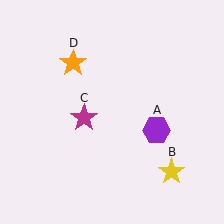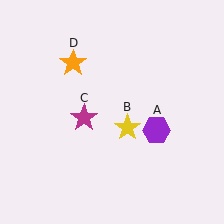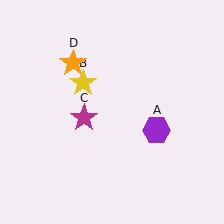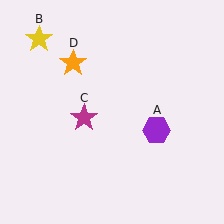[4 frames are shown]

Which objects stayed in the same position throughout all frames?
Purple hexagon (object A) and magenta star (object C) and orange star (object D) remained stationary.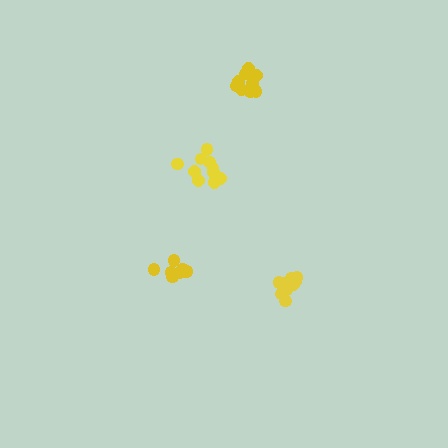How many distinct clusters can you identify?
There are 4 distinct clusters.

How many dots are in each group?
Group 1: 10 dots, Group 2: 8 dots, Group 3: 11 dots, Group 4: 10 dots (39 total).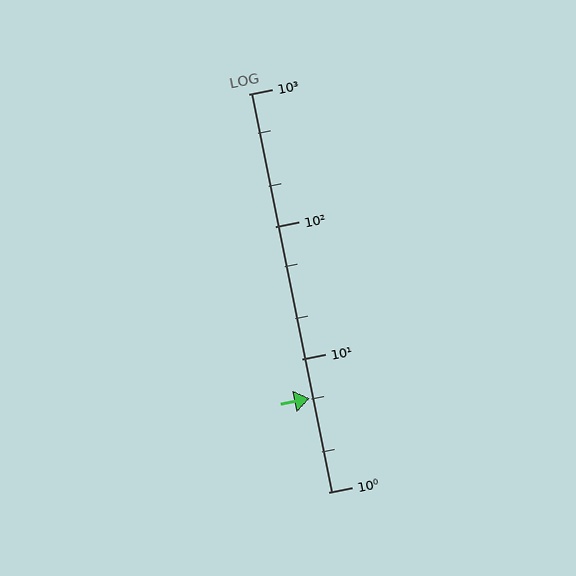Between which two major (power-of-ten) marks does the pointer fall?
The pointer is between 1 and 10.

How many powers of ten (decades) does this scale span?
The scale spans 3 decades, from 1 to 1000.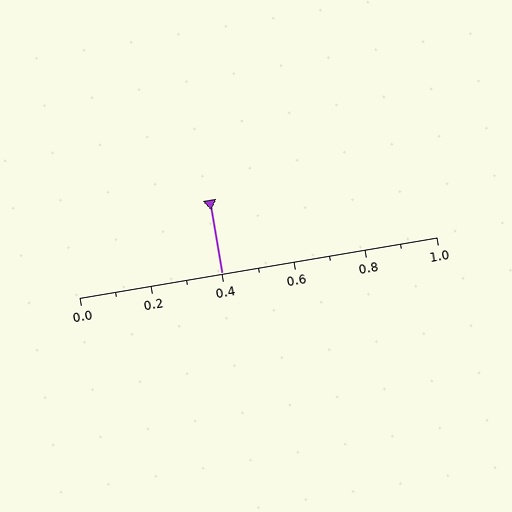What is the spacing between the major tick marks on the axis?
The major ticks are spaced 0.2 apart.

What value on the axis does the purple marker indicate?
The marker indicates approximately 0.4.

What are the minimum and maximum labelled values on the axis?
The axis runs from 0.0 to 1.0.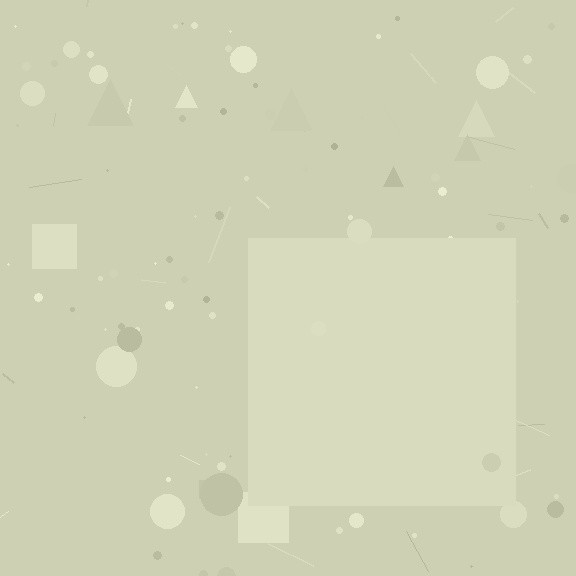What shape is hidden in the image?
A square is hidden in the image.